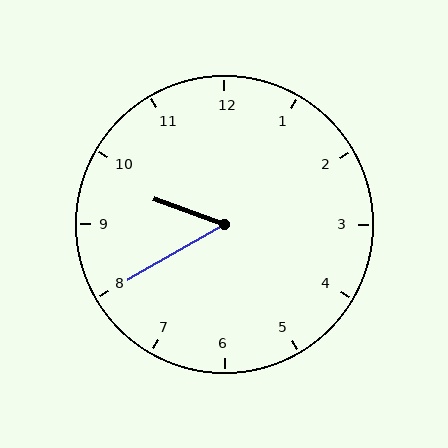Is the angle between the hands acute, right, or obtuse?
It is acute.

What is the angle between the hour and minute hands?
Approximately 50 degrees.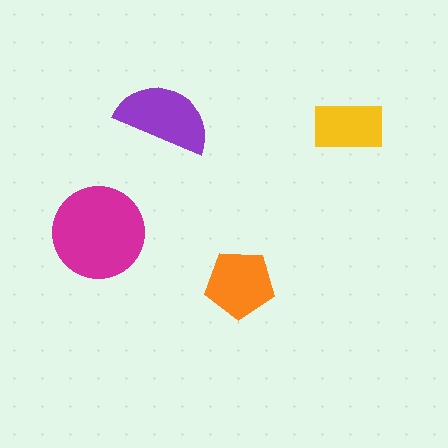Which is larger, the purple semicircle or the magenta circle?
The magenta circle.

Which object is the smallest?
The yellow rectangle.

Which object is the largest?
The magenta circle.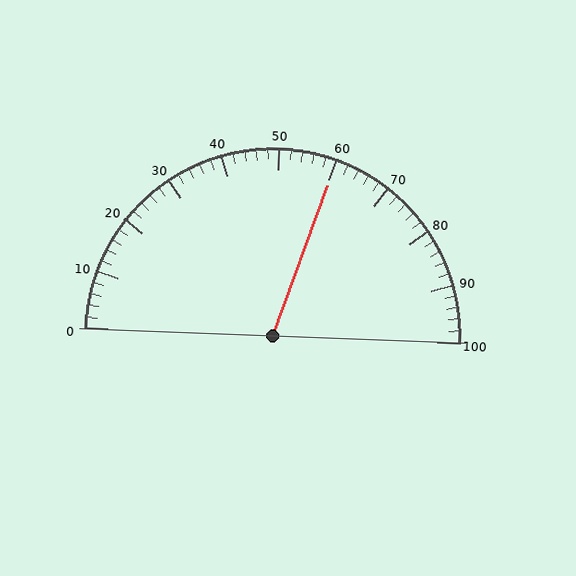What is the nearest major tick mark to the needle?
The nearest major tick mark is 60.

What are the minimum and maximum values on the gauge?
The gauge ranges from 0 to 100.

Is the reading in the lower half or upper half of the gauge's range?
The reading is in the upper half of the range (0 to 100).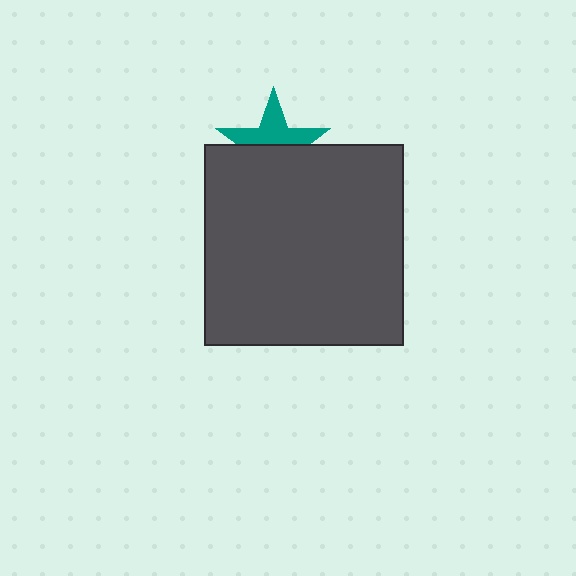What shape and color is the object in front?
The object in front is a dark gray rectangle.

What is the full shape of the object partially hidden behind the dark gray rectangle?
The partially hidden object is a teal star.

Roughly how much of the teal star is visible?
About half of it is visible (roughly 49%).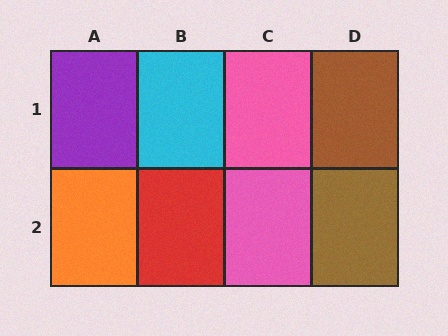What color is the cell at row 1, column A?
Purple.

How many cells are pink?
2 cells are pink.